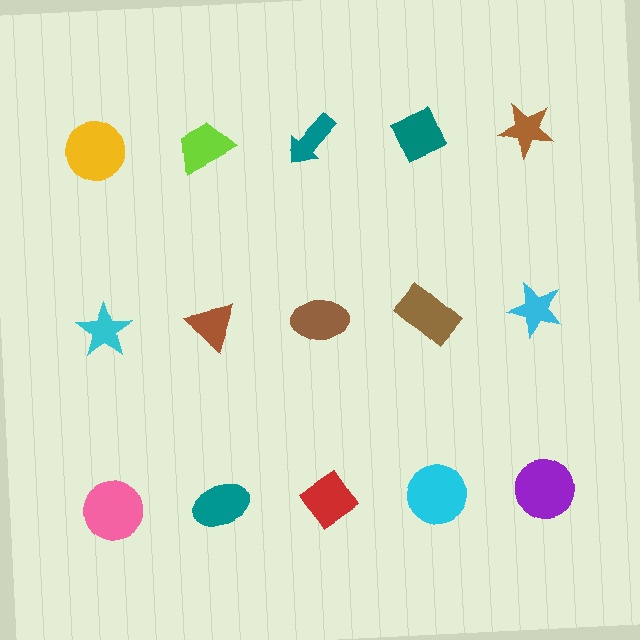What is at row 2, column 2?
A brown triangle.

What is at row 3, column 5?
A purple circle.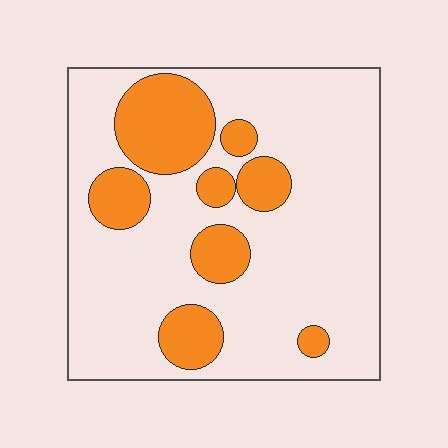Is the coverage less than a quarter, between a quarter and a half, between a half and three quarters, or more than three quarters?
Less than a quarter.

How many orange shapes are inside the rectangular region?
8.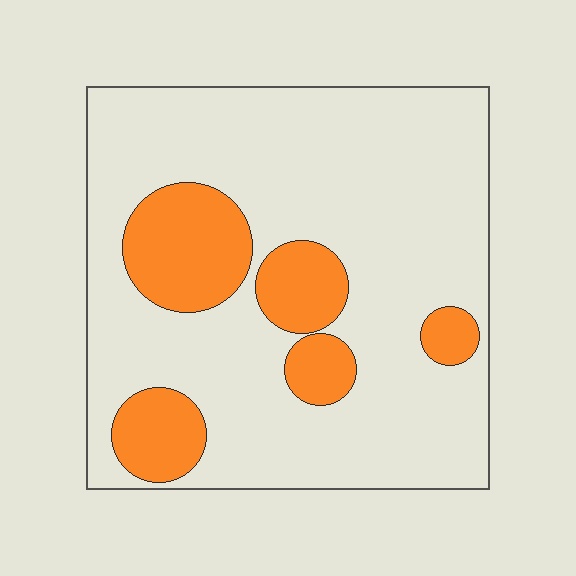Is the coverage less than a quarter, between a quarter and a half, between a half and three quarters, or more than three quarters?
Less than a quarter.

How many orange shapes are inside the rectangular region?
5.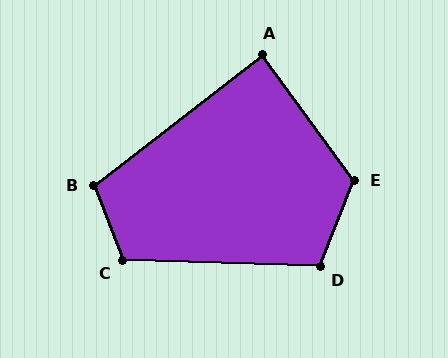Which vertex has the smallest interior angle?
A, at approximately 88 degrees.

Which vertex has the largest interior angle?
E, at approximately 123 degrees.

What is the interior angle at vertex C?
Approximately 112 degrees (obtuse).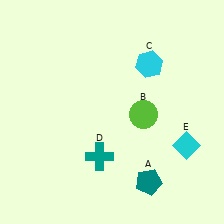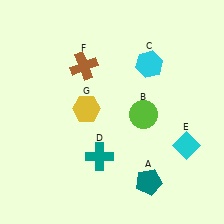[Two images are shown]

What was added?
A brown cross (F), a yellow hexagon (G) were added in Image 2.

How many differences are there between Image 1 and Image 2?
There are 2 differences between the two images.